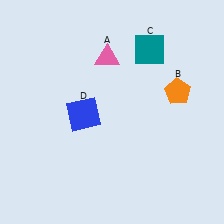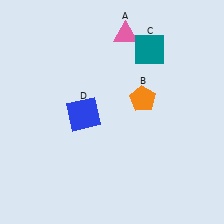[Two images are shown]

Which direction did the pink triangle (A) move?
The pink triangle (A) moved up.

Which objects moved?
The objects that moved are: the pink triangle (A), the orange pentagon (B).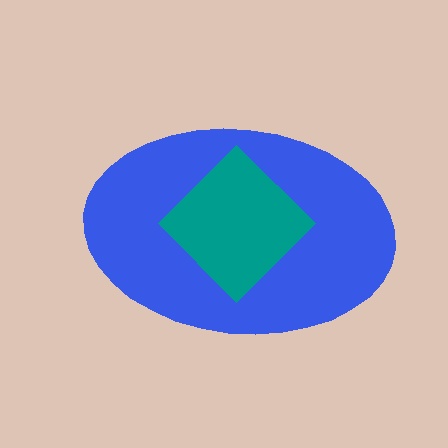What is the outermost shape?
The blue ellipse.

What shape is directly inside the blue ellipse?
The teal diamond.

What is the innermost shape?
The teal diamond.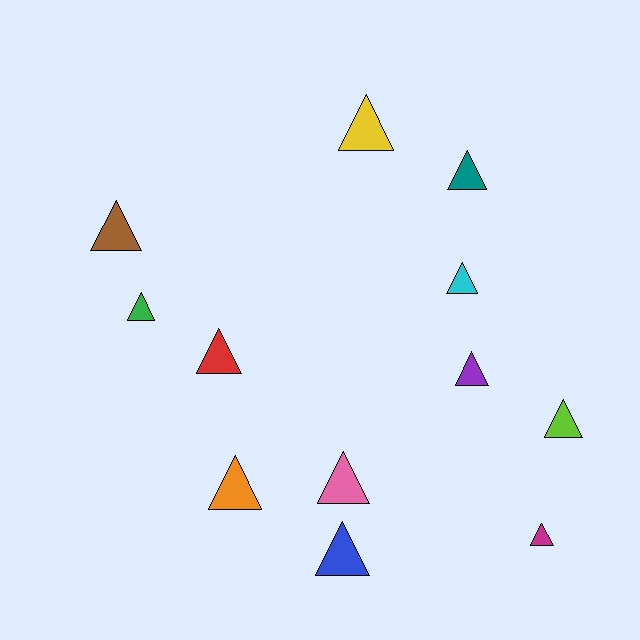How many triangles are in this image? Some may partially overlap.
There are 12 triangles.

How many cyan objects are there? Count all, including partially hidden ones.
There is 1 cyan object.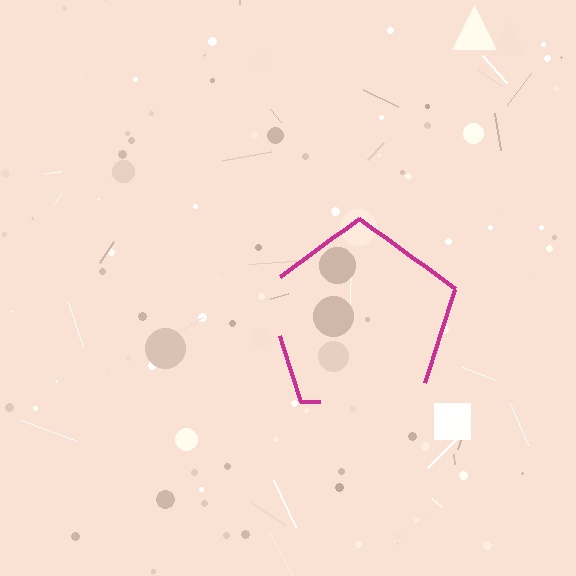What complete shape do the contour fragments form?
The contour fragments form a pentagon.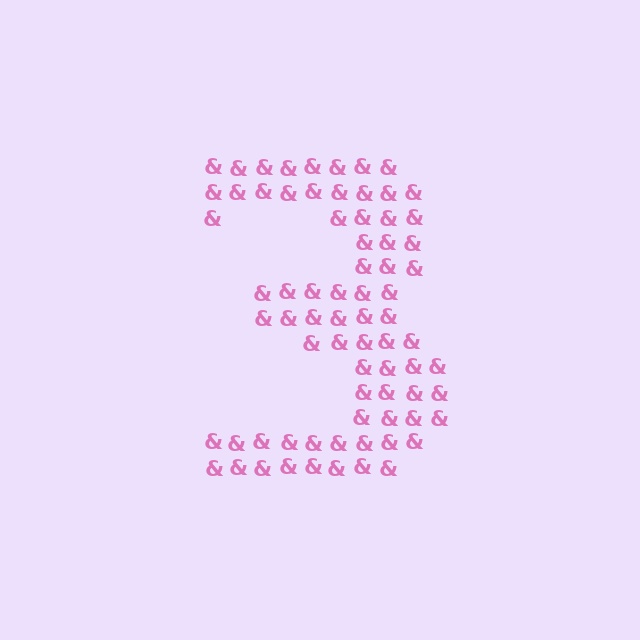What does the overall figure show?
The overall figure shows the digit 3.